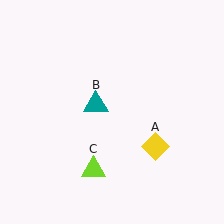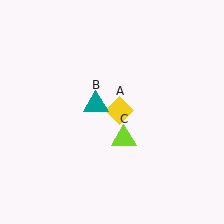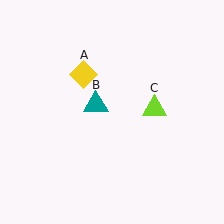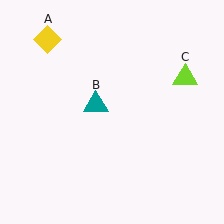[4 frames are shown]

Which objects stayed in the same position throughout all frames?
Teal triangle (object B) remained stationary.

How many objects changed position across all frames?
2 objects changed position: yellow diamond (object A), lime triangle (object C).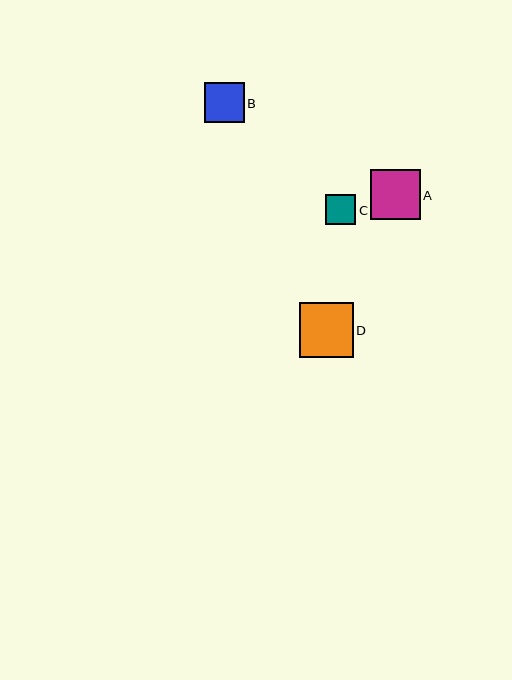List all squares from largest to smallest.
From largest to smallest: D, A, B, C.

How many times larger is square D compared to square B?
Square D is approximately 1.3 times the size of square B.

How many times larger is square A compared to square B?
Square A is approximately 1.2 times the size of square B.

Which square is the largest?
Square D is the largest with a size of approximately 54 pixels.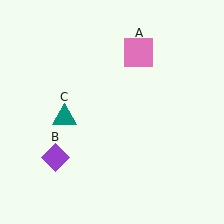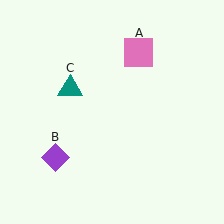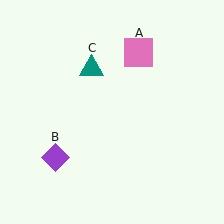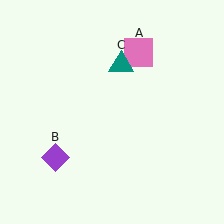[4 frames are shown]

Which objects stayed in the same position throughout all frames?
Pink square (object A) and purple diamond (object B) remained stationary.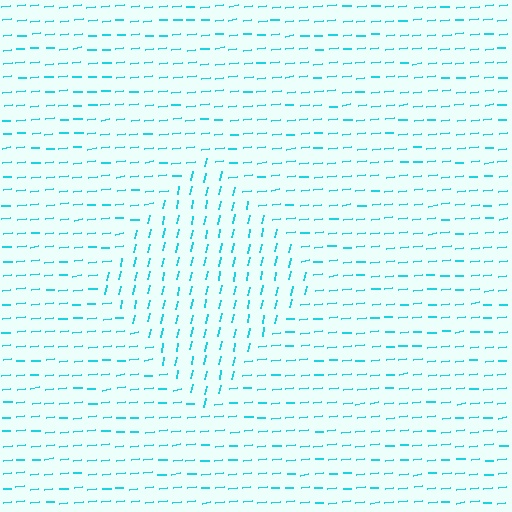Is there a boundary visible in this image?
Yes, there is a texture boundary formed by a change in line orientation.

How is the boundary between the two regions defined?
The boundary is defined purely by a change in line orientation (approximately 72 degrees difference). All lines are the same color and thickness.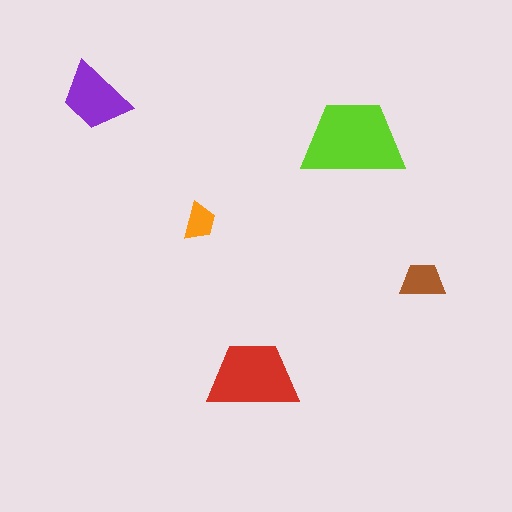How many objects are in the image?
There are 5 objects in the image.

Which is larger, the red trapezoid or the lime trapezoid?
The lime one.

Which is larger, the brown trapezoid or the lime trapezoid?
The lime one.